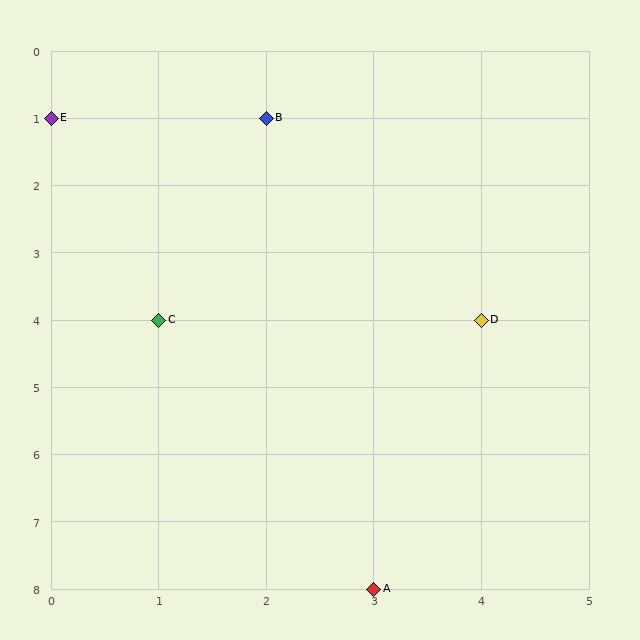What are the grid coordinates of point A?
Point A is at grid coordinates (3, 8).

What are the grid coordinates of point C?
Point C is at grid coordinates (1, 4).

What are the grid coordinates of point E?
Point E is at grid coordinates (0, 1).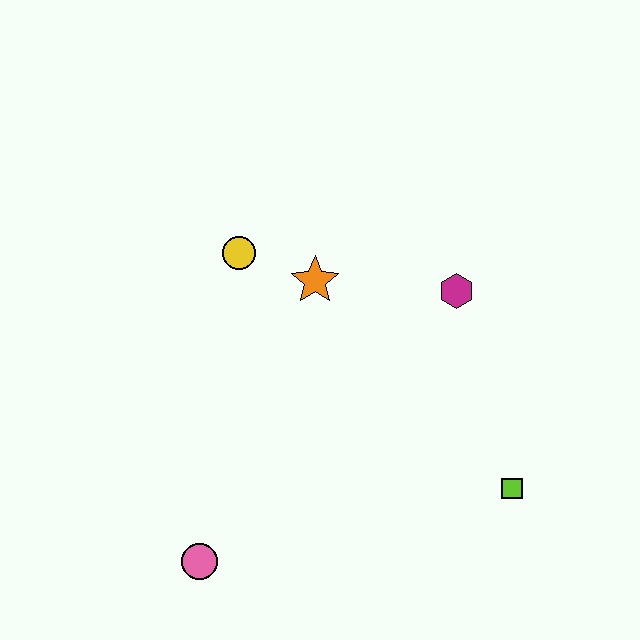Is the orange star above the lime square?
Yes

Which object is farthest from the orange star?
The pink circle is farthest from the orange star.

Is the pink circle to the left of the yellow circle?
Yes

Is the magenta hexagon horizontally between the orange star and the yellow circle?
No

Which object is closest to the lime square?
The magenta hexagon is closest to the lime square.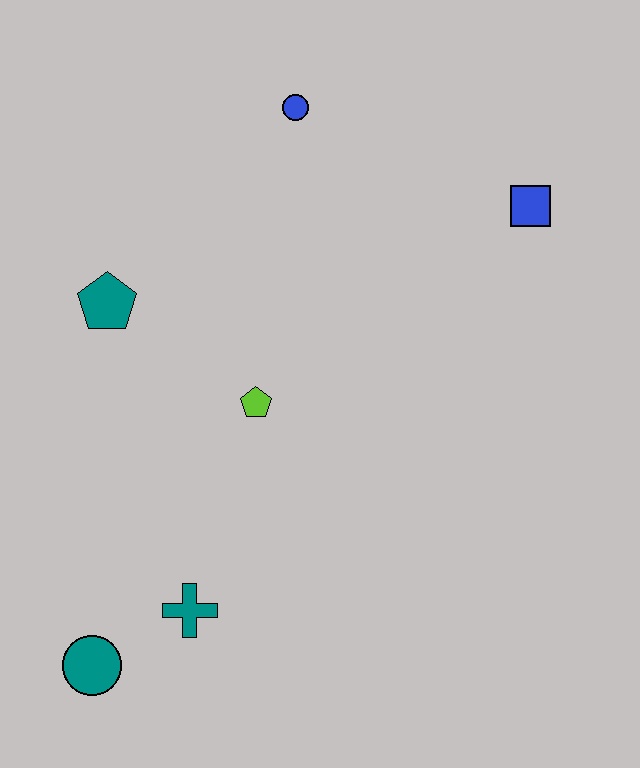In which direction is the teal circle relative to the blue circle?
The teal circle is below the blue circle.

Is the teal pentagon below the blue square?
Yes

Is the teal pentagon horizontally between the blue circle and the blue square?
No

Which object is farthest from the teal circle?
The blue square is farthest from the teal circle.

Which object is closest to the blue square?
The blue circle is closest to the blue square.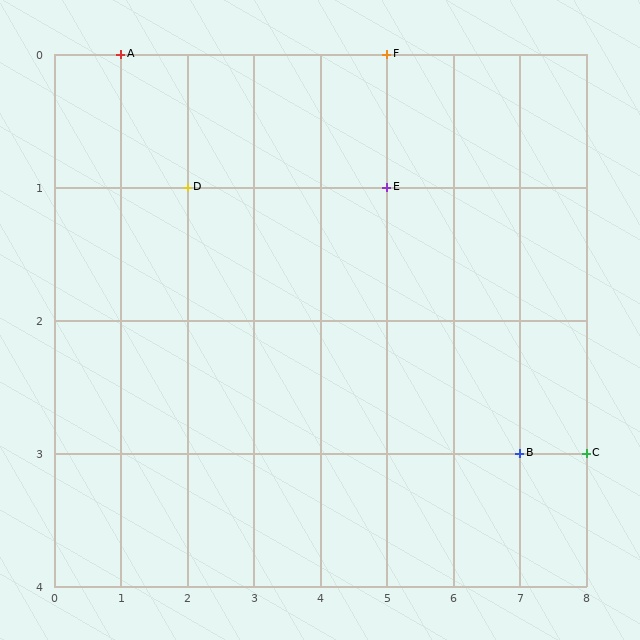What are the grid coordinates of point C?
Point C is at grid coordinates (8, 3).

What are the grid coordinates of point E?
Point E is at grid coordinates (5, 1).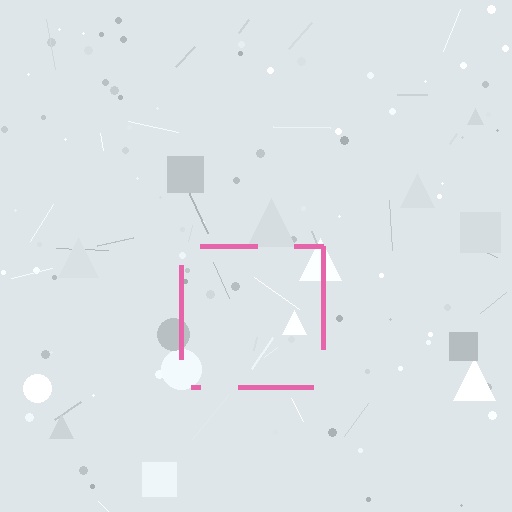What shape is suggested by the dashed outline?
The dashed outline suggests a square.